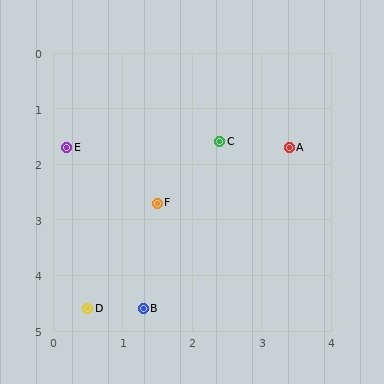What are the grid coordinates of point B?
Point B is at approximately (1.3, 4.6).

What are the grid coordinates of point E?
Point E is at approximately (0.2, 1.7).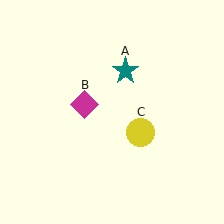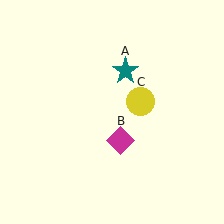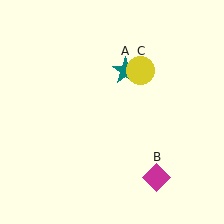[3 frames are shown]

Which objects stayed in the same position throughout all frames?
Teal star (object A) remained stationary.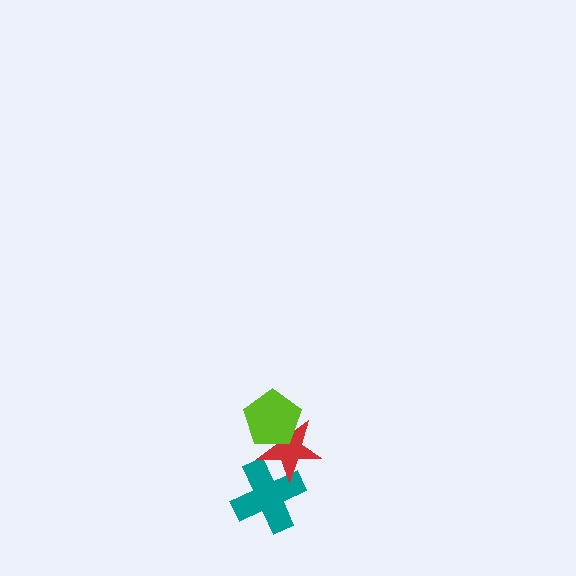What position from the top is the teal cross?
The teal cross is 3rd from the top.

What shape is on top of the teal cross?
The red star is on top of the teal cross.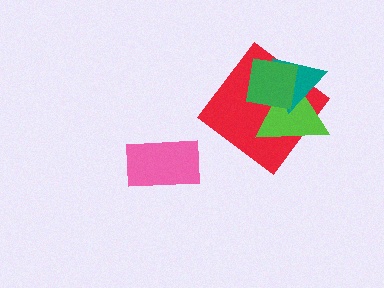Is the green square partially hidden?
No, no other shape covers it.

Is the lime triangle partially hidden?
Yes, it is partially covered by another shape.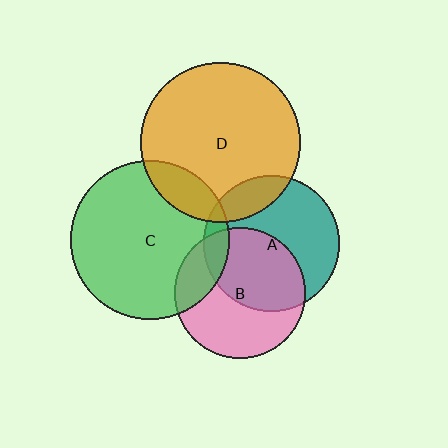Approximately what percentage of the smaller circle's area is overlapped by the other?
Approximately 20%.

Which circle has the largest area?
Circle D (orange).